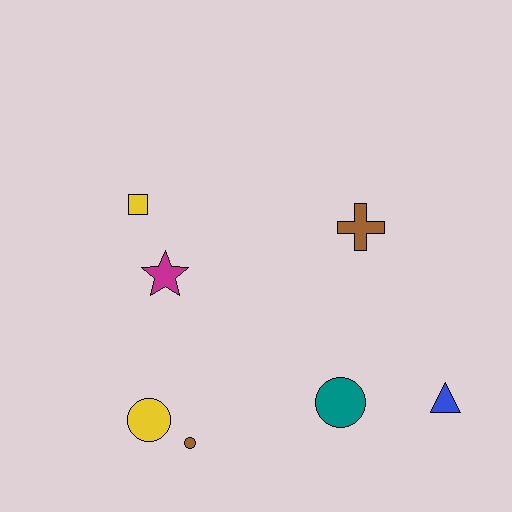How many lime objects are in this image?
There are no lime objects.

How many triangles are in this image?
There is 1 triangle.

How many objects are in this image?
There are 7 objects.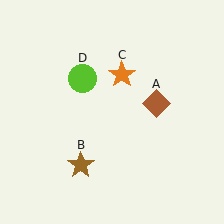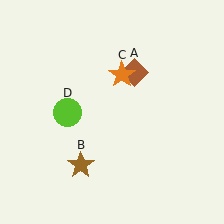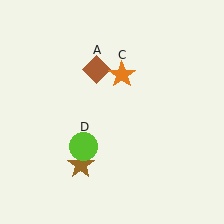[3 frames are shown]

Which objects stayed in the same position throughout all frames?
Brown star (object B) and orange star (object C) remained stationary.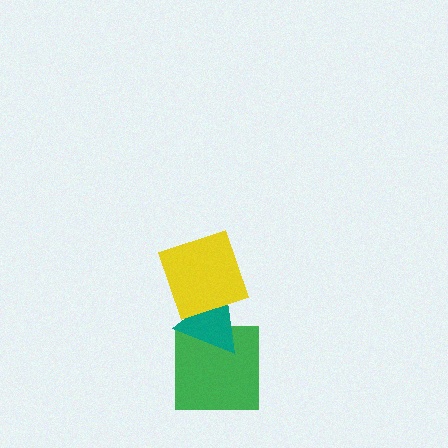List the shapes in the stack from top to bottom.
From top to bottom: the yellow square, the teal triangle, the green square.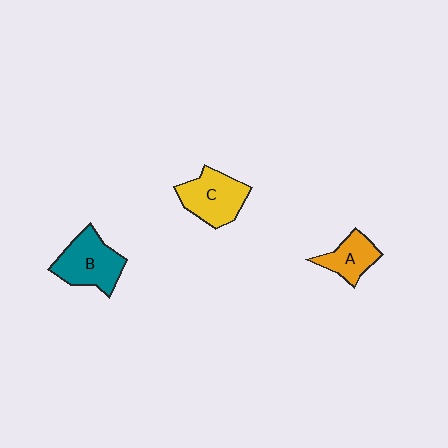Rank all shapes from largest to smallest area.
From largest to smallest: B (teal), C (yellow), A (orange).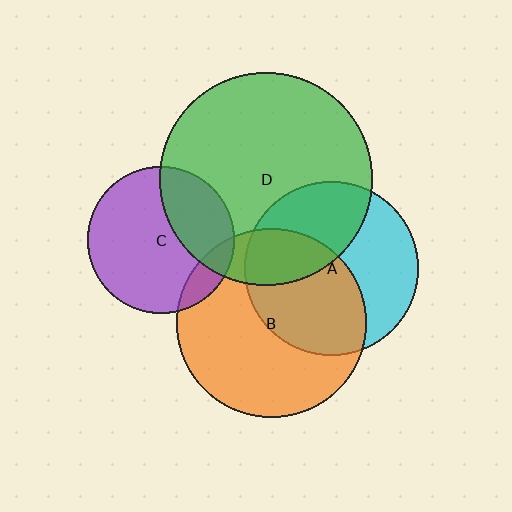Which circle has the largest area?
Circle D (green).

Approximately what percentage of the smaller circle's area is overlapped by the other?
Approximately 30%.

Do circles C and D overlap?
Yes.